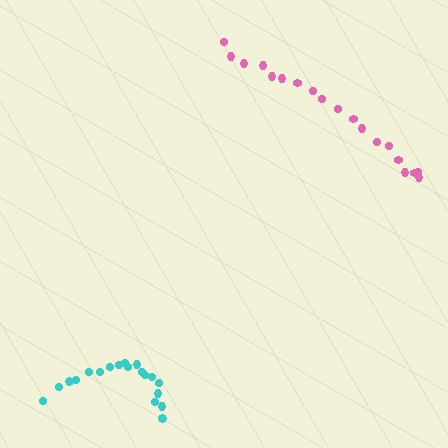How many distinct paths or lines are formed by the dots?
There are 2 distinct paths.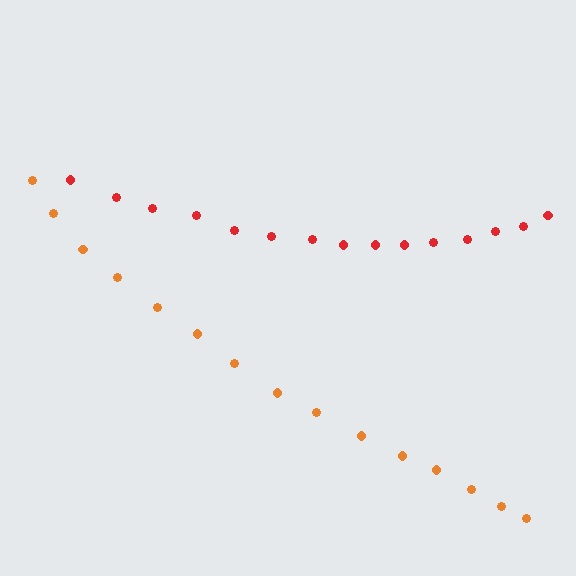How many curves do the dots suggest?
There are 2 distinct paths.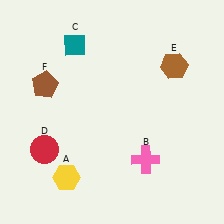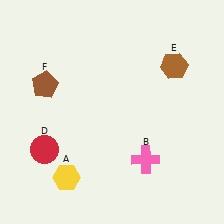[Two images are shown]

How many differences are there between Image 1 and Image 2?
There is 1 difference between the two images.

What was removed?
The teal diamond (C) was removed in Image 2.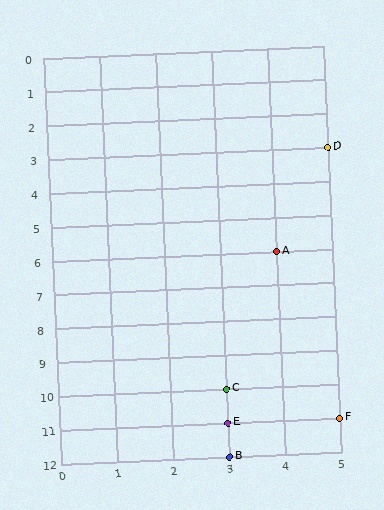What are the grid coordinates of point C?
Point C is at grid coordinates (3, 10).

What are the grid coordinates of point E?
Point E is at grid coordinates (3, 11).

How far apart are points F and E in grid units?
Points F and E are 2 columns apart.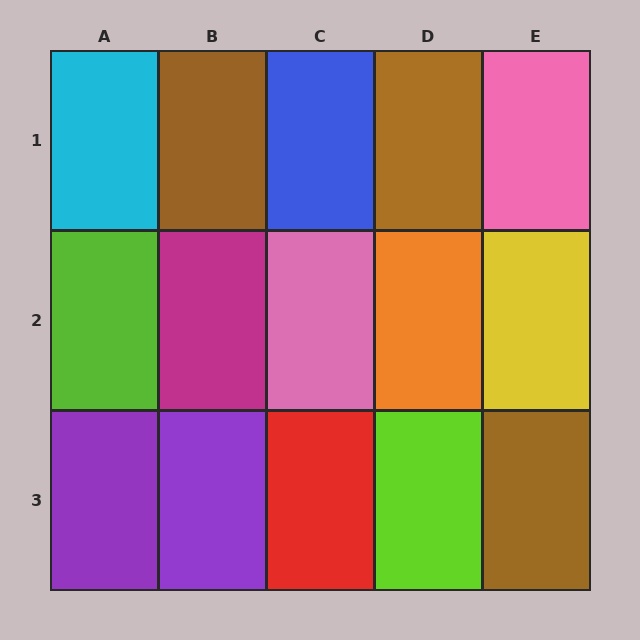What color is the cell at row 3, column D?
Lime.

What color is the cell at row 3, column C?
Red.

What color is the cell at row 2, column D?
Orange.